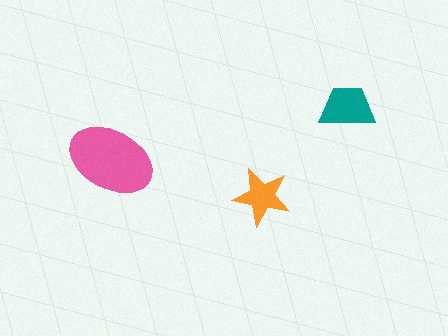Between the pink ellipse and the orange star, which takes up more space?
The pink ellipse.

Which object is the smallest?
The orange star.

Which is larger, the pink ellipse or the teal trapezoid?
The pink ellipse.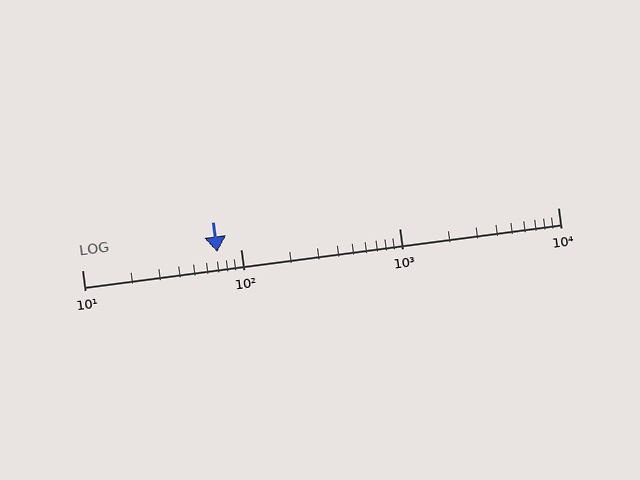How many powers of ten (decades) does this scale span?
The scale spans 3 decades, from 10 to 10000.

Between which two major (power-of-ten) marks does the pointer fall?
The pointer is between 10 and 100.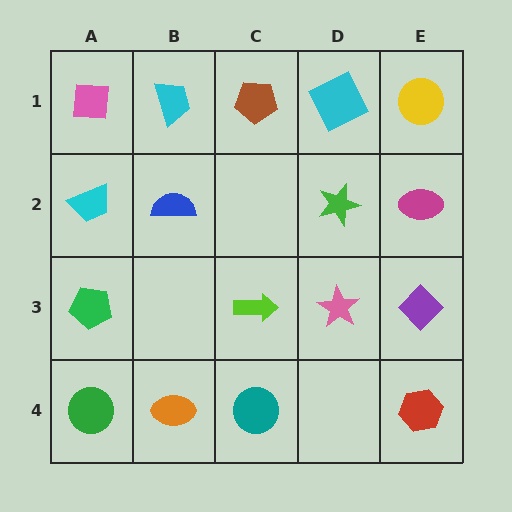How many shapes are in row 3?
4 shapes.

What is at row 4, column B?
An orange ellipse.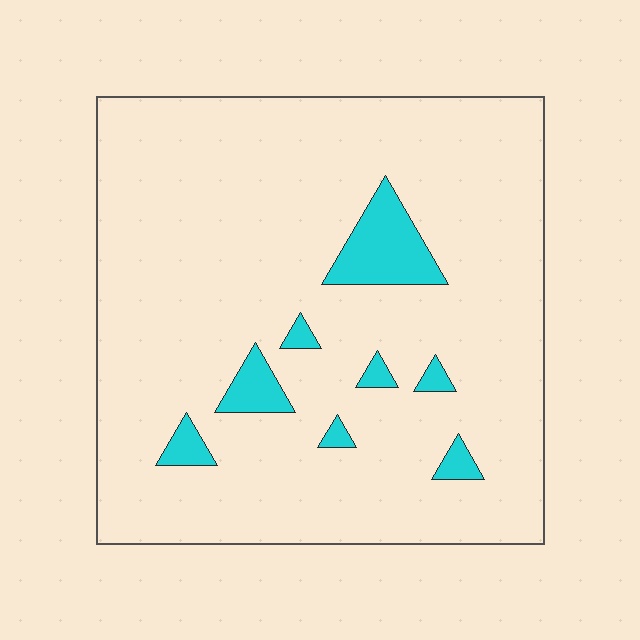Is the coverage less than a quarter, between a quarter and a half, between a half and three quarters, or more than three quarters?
Less than a quarter.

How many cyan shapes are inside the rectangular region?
8.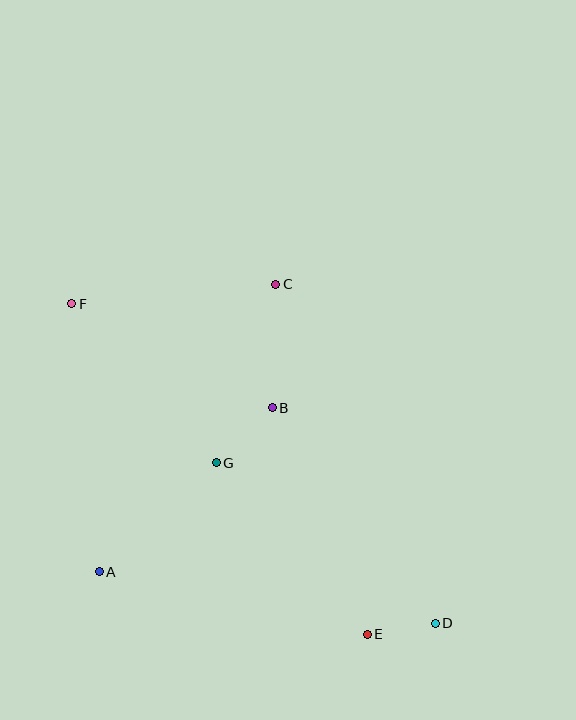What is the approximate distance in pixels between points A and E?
The distance between A and E is approximately 275 pixels.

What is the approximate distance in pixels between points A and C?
The distance between A and C is approximately 337 pixels.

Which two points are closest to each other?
Points D and E are closest to each other.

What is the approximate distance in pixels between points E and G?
The distance between E and G is approximately 229 pixels.